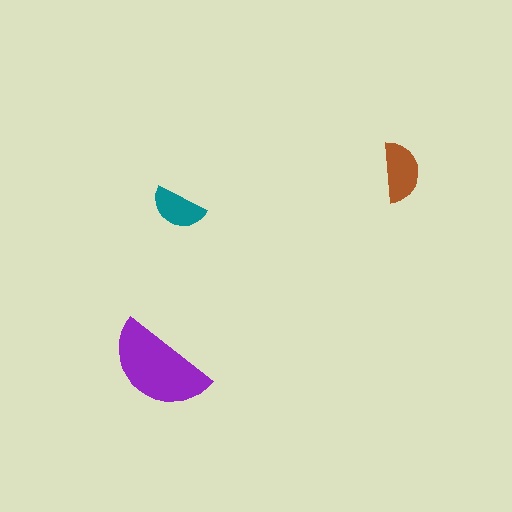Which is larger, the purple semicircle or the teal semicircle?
The purple one.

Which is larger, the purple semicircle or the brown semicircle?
The purple one.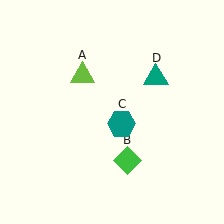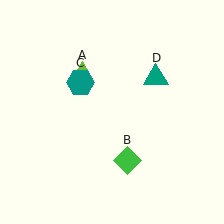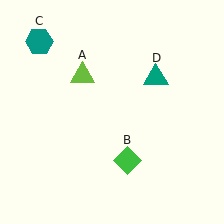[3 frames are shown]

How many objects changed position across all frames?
1 object changed position: teal hexagon (object C).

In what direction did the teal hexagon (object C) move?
The teal hexagon (object C) moved up and to the left.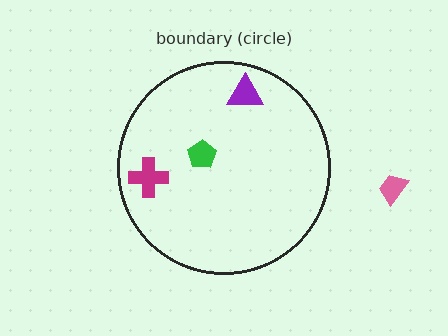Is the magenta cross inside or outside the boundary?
Inside.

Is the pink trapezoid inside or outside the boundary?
Outside.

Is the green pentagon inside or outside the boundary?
Inside.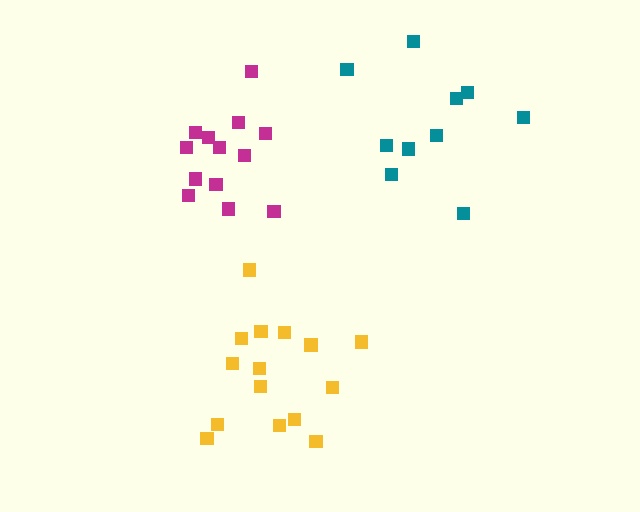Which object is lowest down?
The yellow cluster is bottommost.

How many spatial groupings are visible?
There are 3 spatial groupings.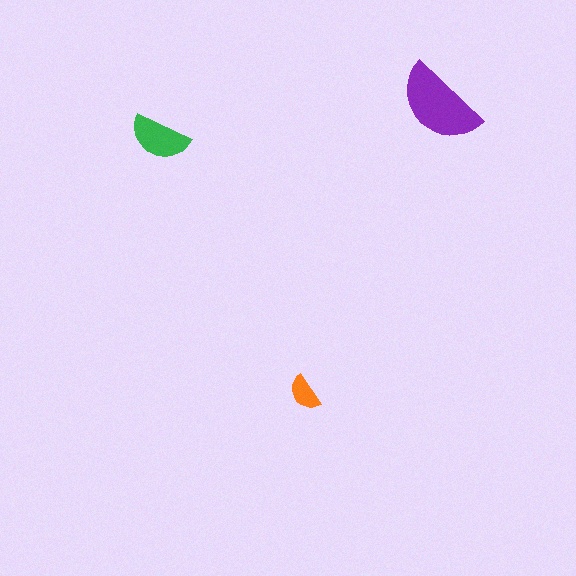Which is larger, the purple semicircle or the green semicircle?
The purple one.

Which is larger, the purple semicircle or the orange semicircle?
The purple one.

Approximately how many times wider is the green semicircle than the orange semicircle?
About 1.5 times wider.